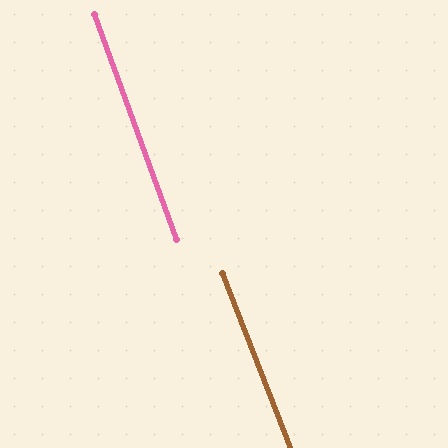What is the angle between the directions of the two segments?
Approximately 1 degree.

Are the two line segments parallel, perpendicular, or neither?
Parallel — their directions differ by only 1.2°.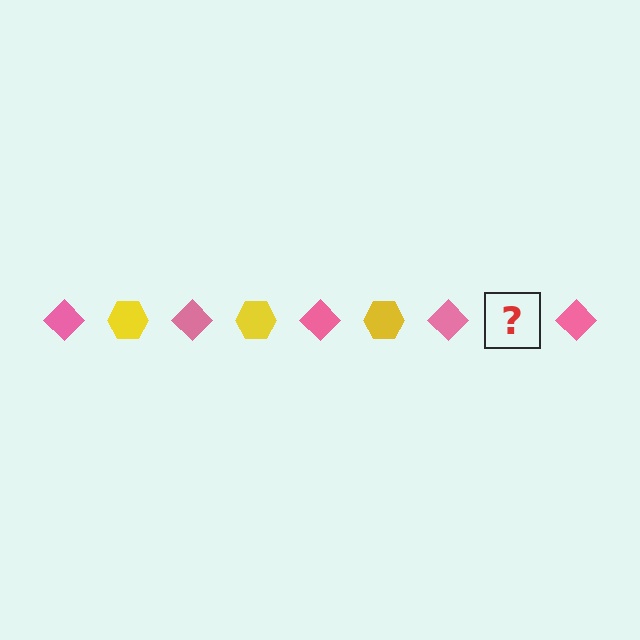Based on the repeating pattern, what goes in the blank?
The blank should be a yellow hexagon.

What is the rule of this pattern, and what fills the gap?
The rule is that the pattern alternates between pink diamond and yellow hexagon. The gap should be filled with a yellow hexagon.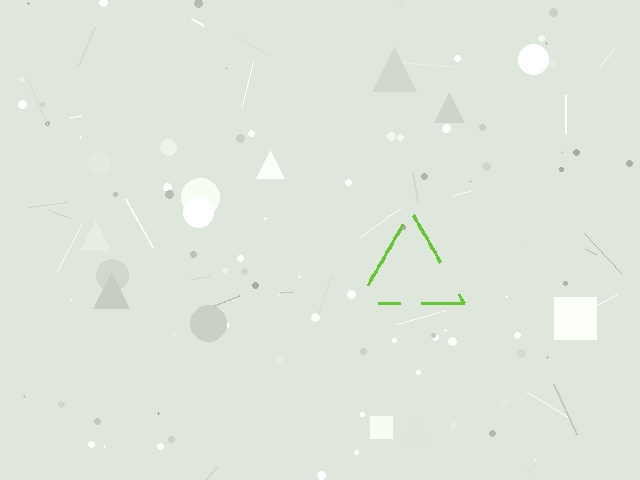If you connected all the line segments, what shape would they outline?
They would outline a triangle.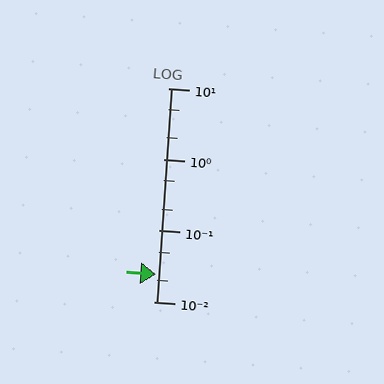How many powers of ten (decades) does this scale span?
The scale spans 3 decades, from 0.01 to 10.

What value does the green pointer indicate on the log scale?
The pointer indicates approximately 0.024.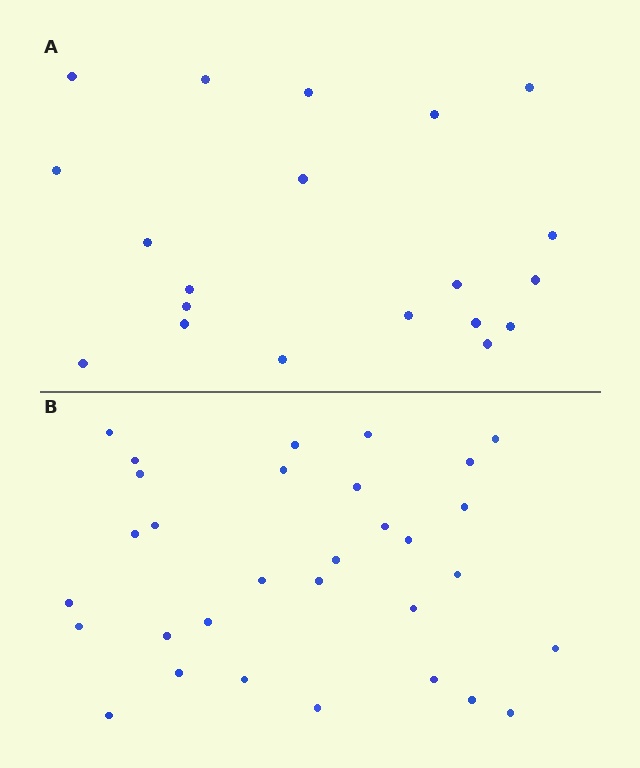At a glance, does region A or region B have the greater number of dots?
Region B (the bottom region) has more dots.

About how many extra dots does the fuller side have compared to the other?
Region B has roughly 12 or so more dots than region A.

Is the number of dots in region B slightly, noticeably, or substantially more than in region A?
Region B has substantially more. The ratio is roughly 1.6 to 1.